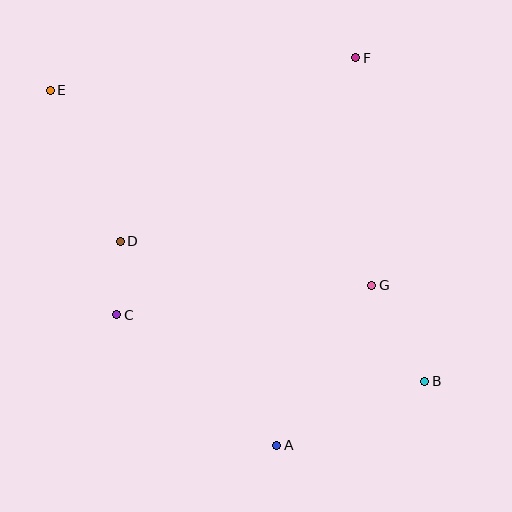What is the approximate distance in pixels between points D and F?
The distance between D and F is approximately 298 pixels.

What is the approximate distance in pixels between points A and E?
The distance between A and E is approximately 421 pixels.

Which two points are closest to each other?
Points C and D are closest to each other.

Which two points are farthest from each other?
Points B and E are farthest from each other.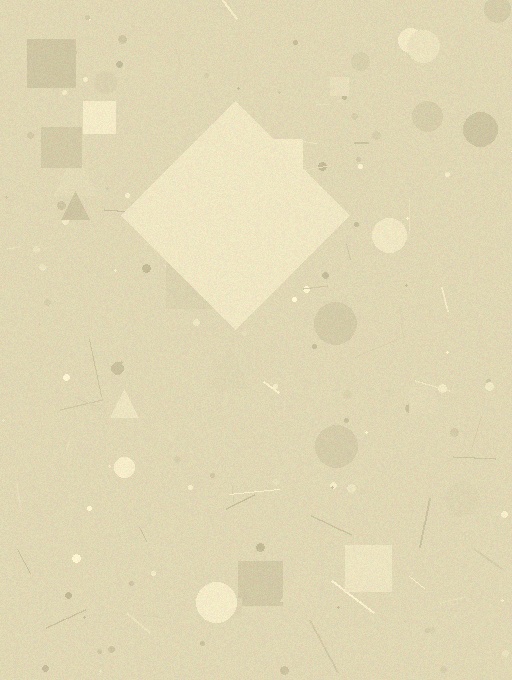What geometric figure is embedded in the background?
A diamond is embedded in the background.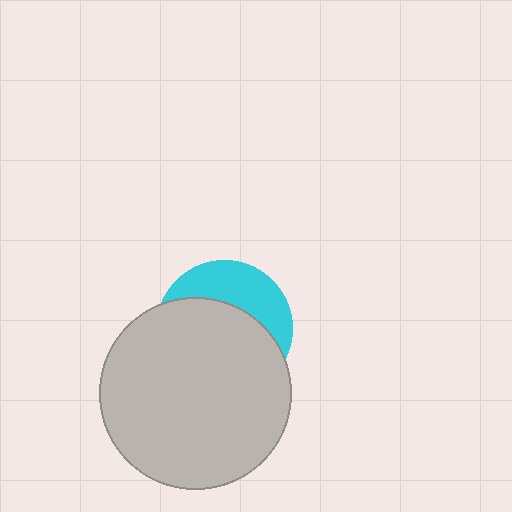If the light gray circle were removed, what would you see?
You would see the complete cyan circle.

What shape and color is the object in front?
The object in front is a light gray circle.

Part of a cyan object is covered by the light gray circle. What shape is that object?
It is a circle.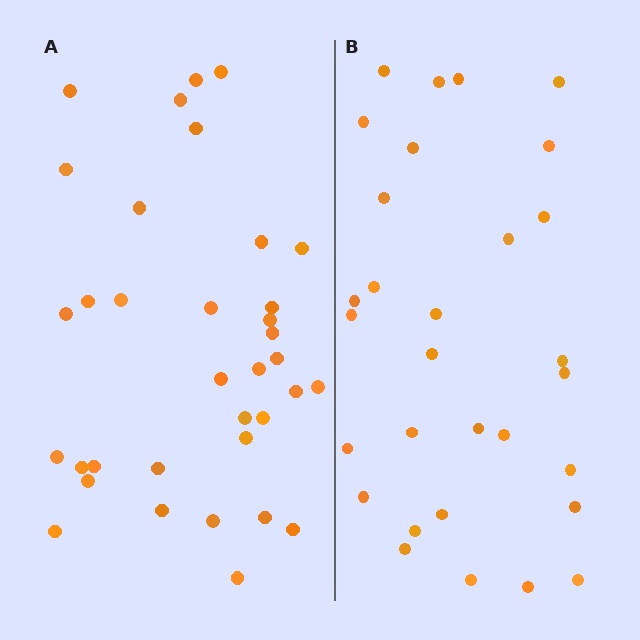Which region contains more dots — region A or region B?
Region A (the left region) has more dots.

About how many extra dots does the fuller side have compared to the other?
Region A has about 5 more dots than region B.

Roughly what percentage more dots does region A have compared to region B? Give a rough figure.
About 15% more.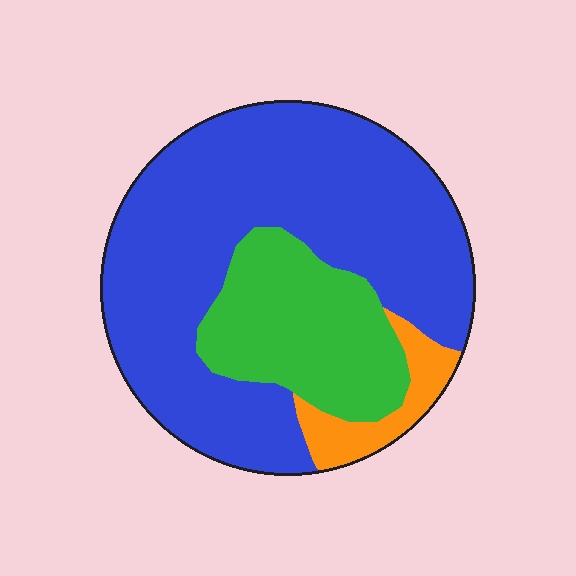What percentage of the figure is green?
Green takes up less than a quarter of the figure.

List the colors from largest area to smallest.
From largest to smallest: blue, green, orange.